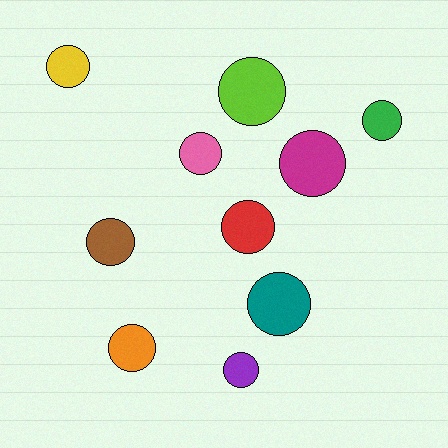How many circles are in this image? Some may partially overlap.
There are 10 circles.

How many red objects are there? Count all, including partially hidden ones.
There is 1 red object.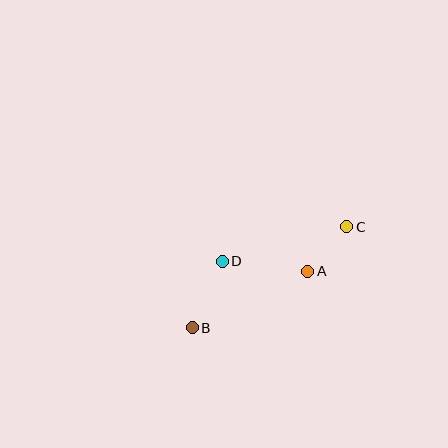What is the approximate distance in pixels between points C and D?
The distance between C and D is approximately 129 pixels.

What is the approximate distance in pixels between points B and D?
The distance between B and D is approximately 73 pixels.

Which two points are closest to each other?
Points A and C are closest to each other.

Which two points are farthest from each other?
Points B and C are farthest from each other.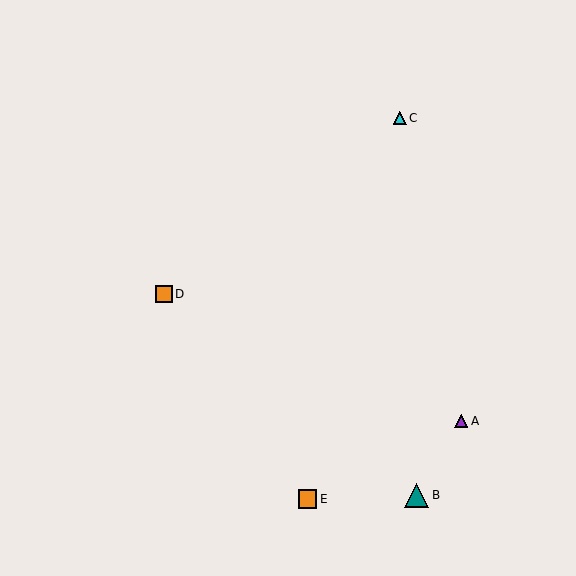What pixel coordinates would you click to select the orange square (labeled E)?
Click at (307, 499) to select the orange square E.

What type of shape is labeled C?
Shape C is a cyan triangle.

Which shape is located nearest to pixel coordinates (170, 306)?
The orange square (labeled D) at (164, 294) is nearest to that location.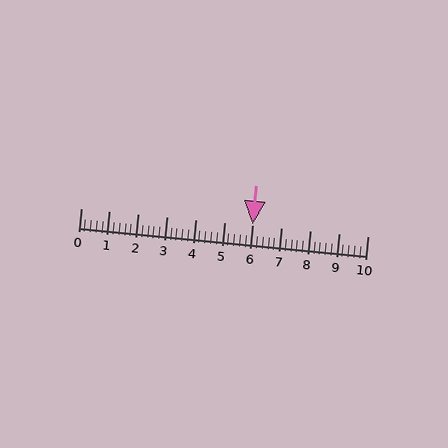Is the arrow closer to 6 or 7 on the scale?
The arrow is closer to 6.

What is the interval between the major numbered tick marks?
The major tick marks are spaced 1 units apart.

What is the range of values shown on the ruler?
The ruler shows values from 0 to 10.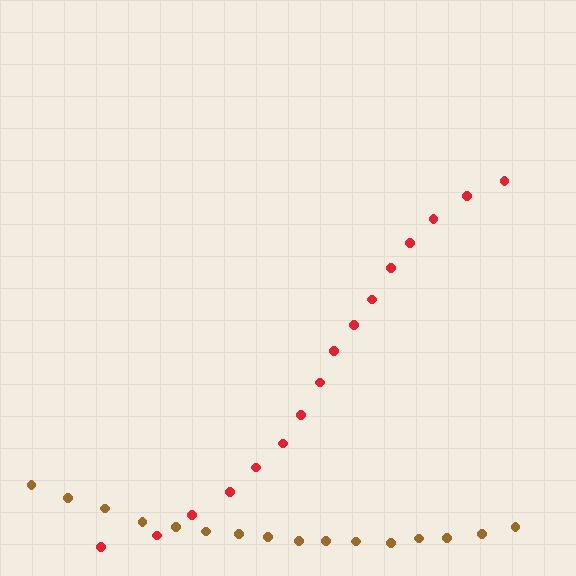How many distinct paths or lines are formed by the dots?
There are 2 distinct paths.